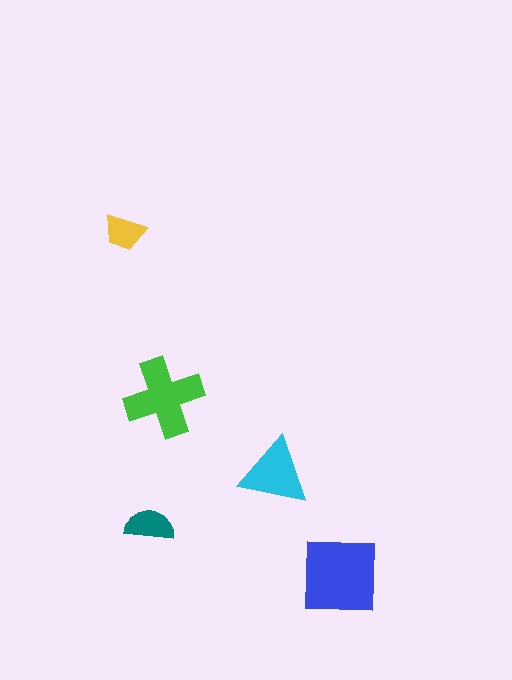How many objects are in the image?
There are 5 objects in the image.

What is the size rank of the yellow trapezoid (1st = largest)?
5th.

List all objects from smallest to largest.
The yellow trapezoid, the teal semicircle, the cyan triangle, the green cross, the blue square.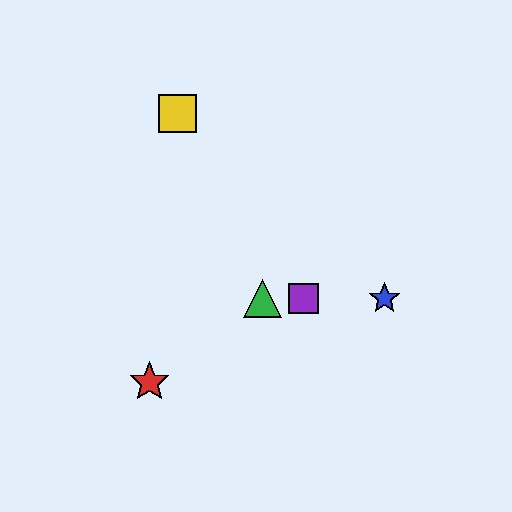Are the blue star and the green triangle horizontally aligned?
Yes, both are at y≈298.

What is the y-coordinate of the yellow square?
The yellow square is at y≈114.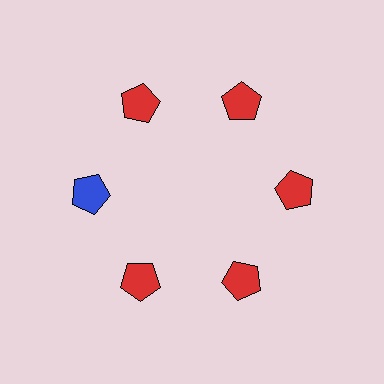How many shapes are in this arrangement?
There are 6 shapes arranged in a ring pattern.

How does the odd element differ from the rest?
It has a different color: blue instead of red.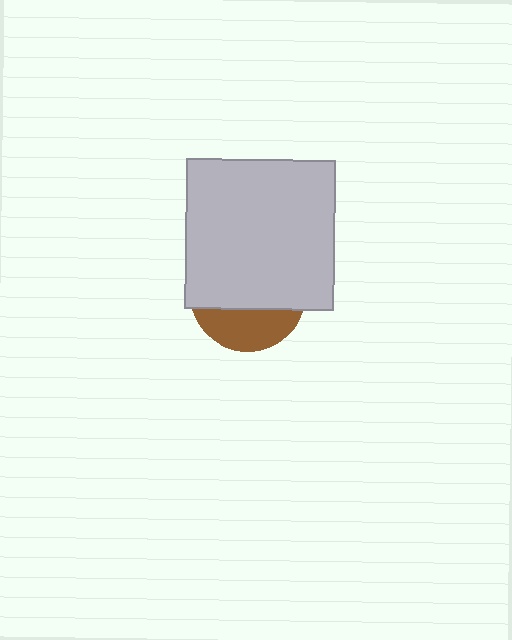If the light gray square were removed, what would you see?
You would see the complete brown circle.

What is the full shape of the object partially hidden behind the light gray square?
The partially hidden object is a brown circle.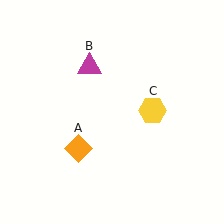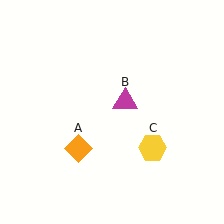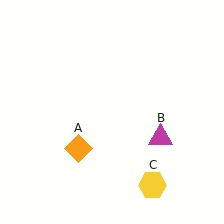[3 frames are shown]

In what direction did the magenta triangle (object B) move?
The magenta triangle (object B) moved down and to the right.